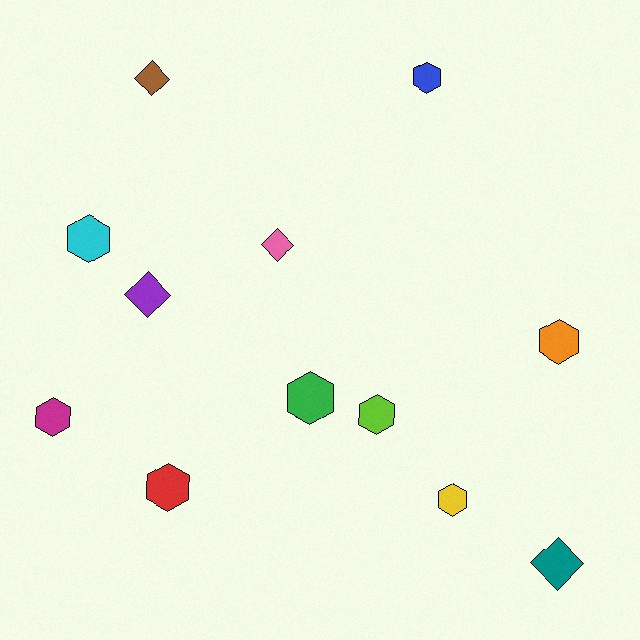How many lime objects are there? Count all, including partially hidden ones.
There is 1 lime object.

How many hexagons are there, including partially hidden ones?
There are 8 hexagons.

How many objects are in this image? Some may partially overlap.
There are 12 objects.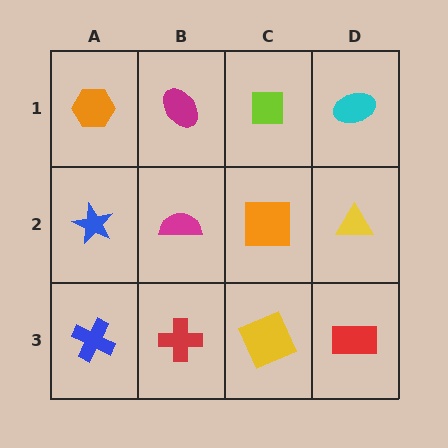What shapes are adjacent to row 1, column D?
A yellow triangle (row 2, column D), a lime square (row 1, column C).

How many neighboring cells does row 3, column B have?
3.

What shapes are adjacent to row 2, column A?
An orange hexagon (row 1, column A), a blue cross (row 3, column A), a magenta semicircle (row 2, column B).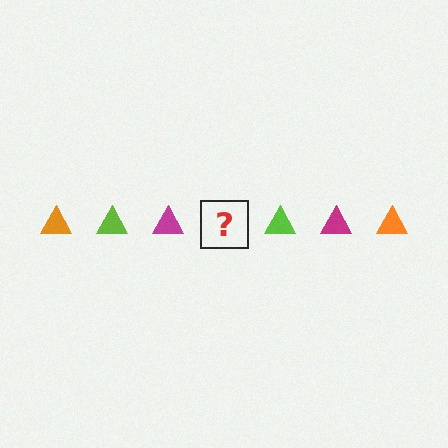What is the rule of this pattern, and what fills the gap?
The rule is that the pattern cycles through orange, lime, magenta triangles. The gap should be filled with an orange triangle.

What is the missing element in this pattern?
The missing element is an orange triangle.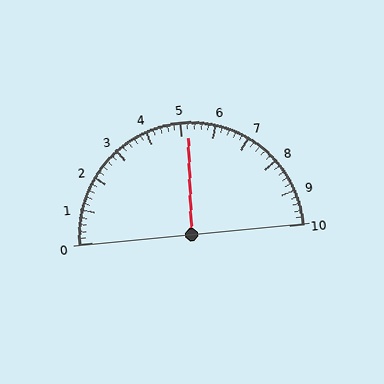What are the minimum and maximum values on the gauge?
The gauge ranges from 0 to 10.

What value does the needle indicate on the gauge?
The needle indicates approximately 5.2.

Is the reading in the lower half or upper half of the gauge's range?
The reading is in the upper half of the range (0 to 10).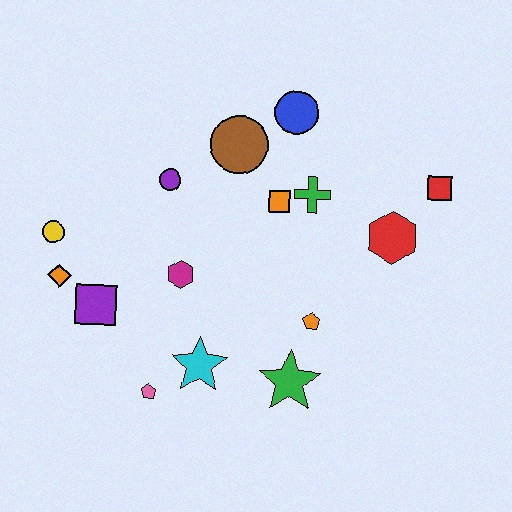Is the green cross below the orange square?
No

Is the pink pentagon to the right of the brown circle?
No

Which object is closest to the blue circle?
The brown circle is closest to the blue circle.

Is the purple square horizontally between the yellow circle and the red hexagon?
Yes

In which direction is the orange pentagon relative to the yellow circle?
The orange pentagon is to the right of the yellow circle.